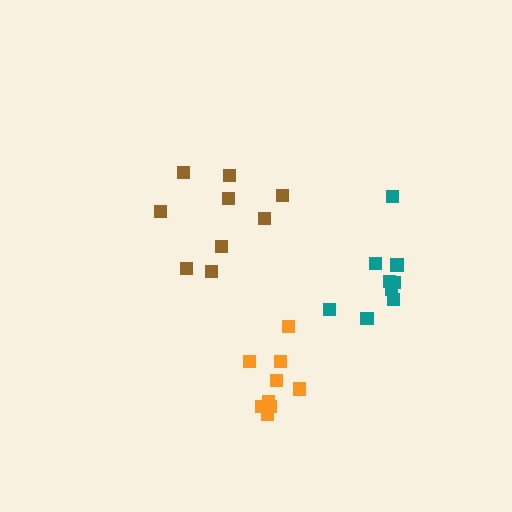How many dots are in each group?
Group 1: 9 dots, Group 2: 9 dots, Group 3: 9 dots (27 total).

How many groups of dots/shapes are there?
There are 3 groups.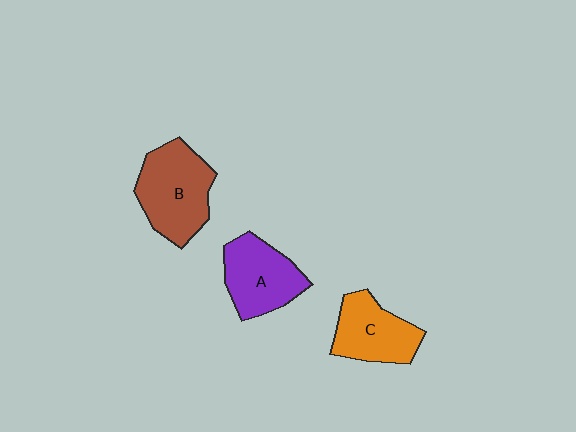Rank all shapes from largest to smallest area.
From largest to smallest: B (brown), A (purple), C (orange).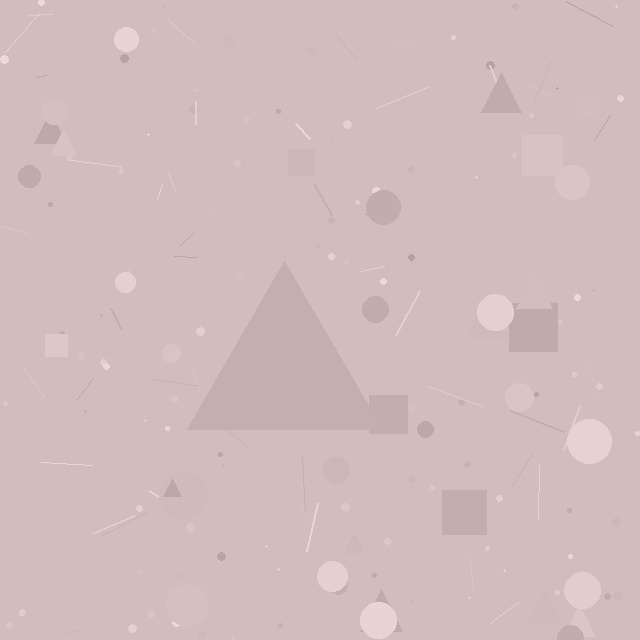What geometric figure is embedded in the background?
A triangle is embedded in the background.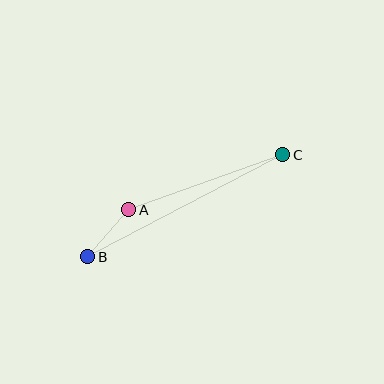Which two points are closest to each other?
Points A and B are closest to each other.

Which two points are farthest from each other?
Points B and C are farthest from each other.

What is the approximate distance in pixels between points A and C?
The distance between A and C is approximately 163 pixels.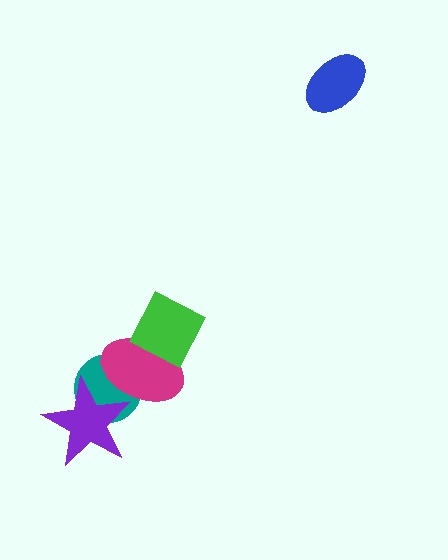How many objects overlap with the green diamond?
1 object overlaps with the green diamond.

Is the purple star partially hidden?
No, no other shape covers it.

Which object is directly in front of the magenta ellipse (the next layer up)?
The purple star is directly in front of the magenta ellipse.